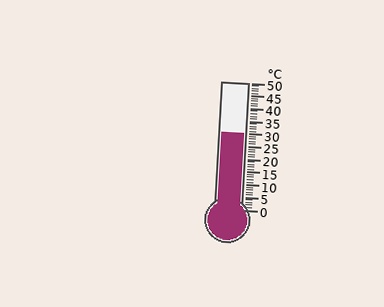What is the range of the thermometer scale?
The thermometer scale ranges from 0°C to 50°C.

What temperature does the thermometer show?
The thermometer shows approximately 30°C.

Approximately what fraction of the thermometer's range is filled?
The thermometer is filled to approximately 60% of its range.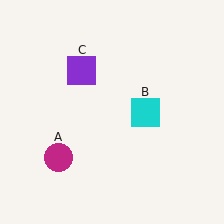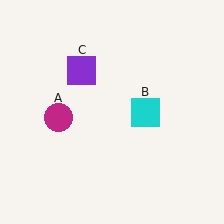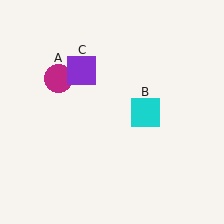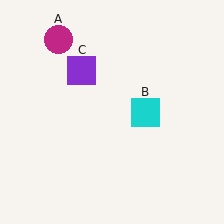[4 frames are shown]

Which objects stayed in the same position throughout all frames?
Cyan square (object B) and purple square (object C) remained stationary.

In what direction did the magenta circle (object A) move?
The magenta circle (object A) moved up.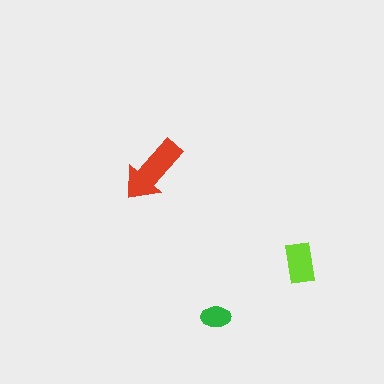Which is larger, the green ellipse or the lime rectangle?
The lime rectangle.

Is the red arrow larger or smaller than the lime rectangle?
Larger.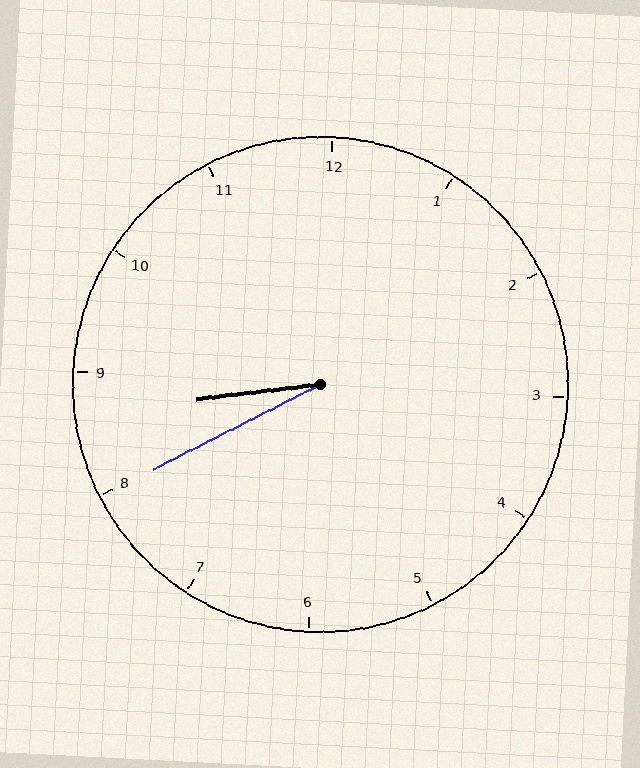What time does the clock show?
8:40.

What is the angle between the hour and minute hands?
Approximately 20 degrees.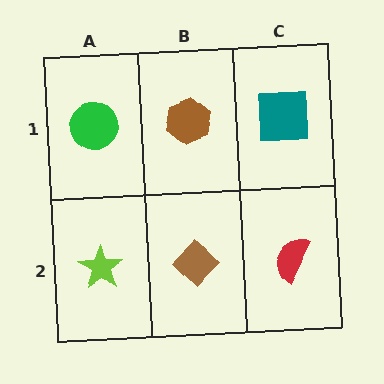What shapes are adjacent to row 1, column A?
A lime star (row 2, column A), a brown hexagon (row 1, column B).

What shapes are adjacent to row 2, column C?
A teal square (row 1, column C), a brown diamond (row 2, column B).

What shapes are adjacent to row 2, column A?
A green circle (row 1, column A), a brown diamond (row 2, column B).